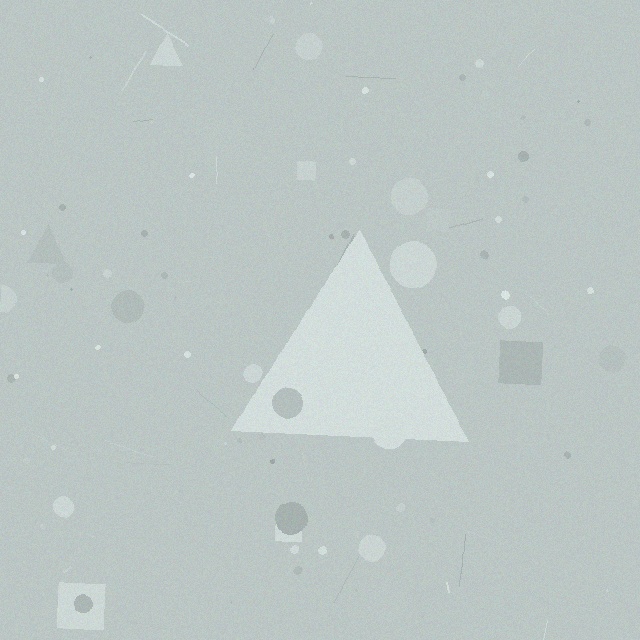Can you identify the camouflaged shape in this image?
The camouflaged shape is a triangle.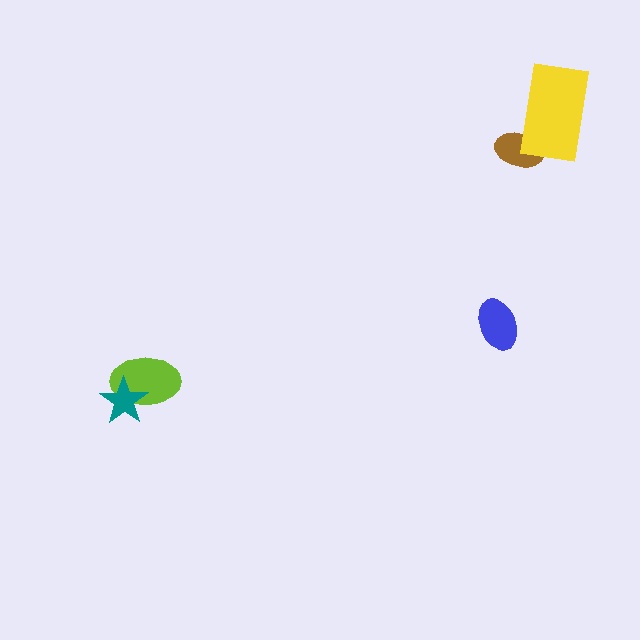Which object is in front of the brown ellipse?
The yellow rectangle is in front of the brown ellipse.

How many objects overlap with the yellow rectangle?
1 object overlaps with the yellow rectangle.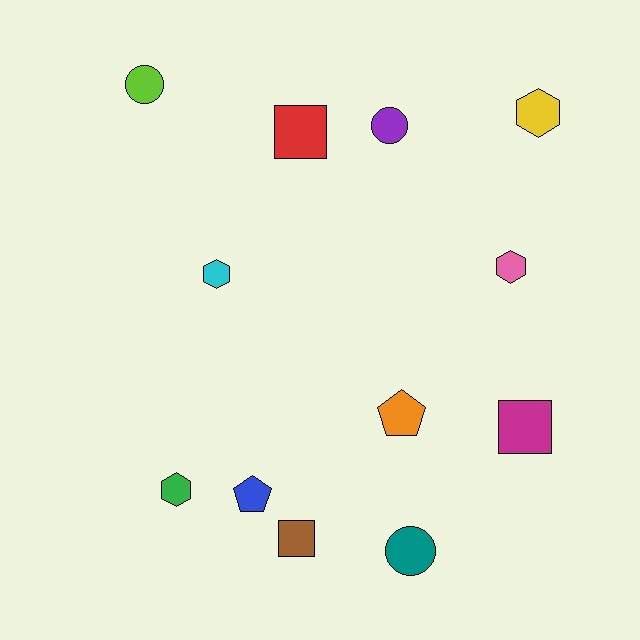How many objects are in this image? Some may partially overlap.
There are 12 objects.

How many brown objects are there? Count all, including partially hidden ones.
There is 1 brown object.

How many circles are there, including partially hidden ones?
There are 3 circles.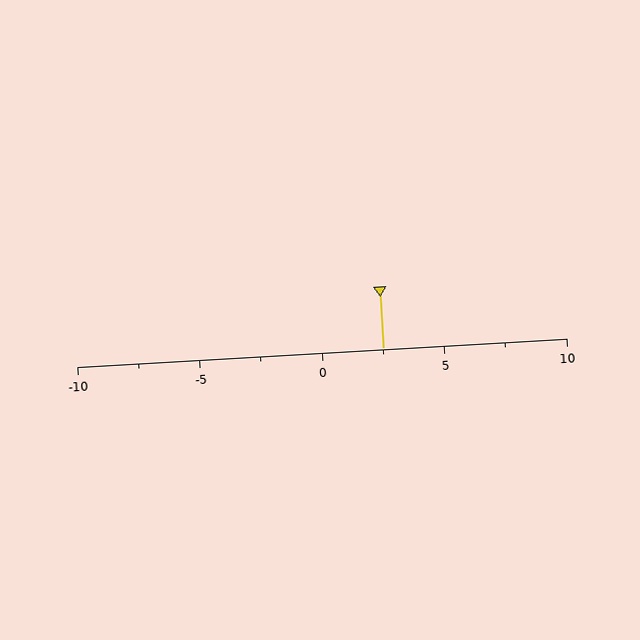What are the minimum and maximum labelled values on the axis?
The axis runs from -10 to 10.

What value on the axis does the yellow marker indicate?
The marker indicates approximately 2.5.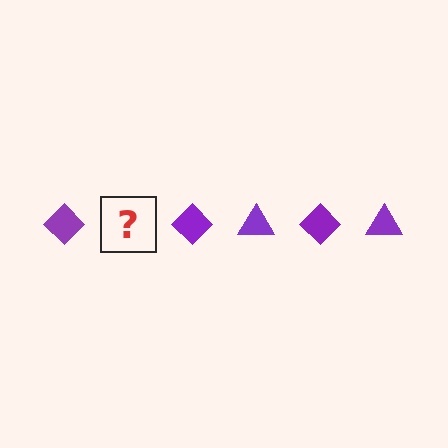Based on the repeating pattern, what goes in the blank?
The blank should be a purple triangle.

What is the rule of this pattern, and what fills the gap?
The rule is that the pattern cycles through diamond, triangle shapes in purple. The gap should be filled with a purple triangle.